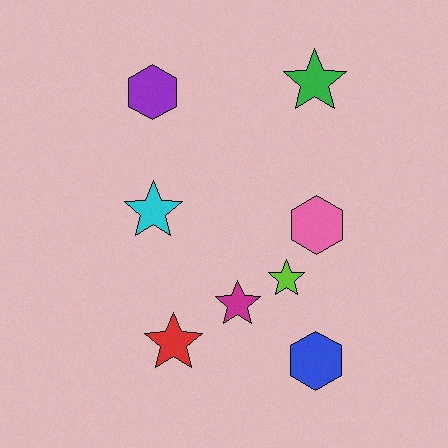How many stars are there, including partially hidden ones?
There are 5 stars.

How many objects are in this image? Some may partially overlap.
There are 8 objects.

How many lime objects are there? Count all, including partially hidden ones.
There is 1 lime object.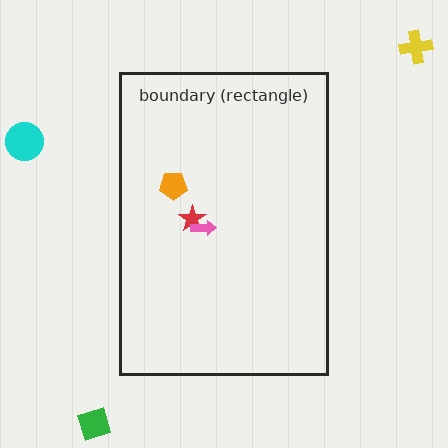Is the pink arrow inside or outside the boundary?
Inside.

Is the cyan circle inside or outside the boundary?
Outside.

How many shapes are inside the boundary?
3 inside, 3 outside.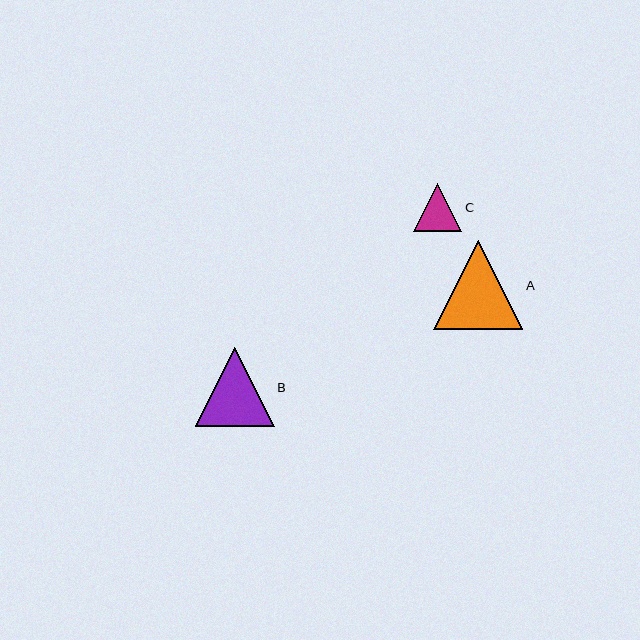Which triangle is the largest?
Triangle A is the largest with a size of approximately 89 pixels.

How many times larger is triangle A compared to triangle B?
Triangle A is approximately 1.1 times the size of triangle B.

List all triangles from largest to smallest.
From largest to smallest: A, B, C.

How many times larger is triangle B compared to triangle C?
Triangle B is approximately 1.6 times the size of triangle C.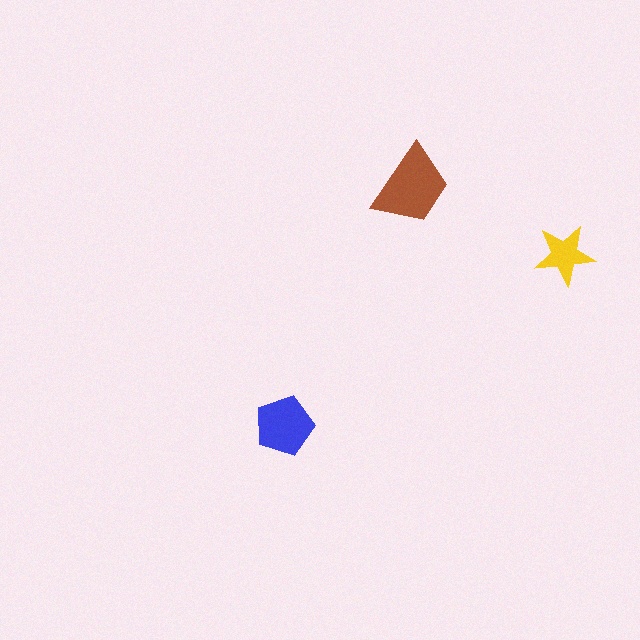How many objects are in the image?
There are 3 objects in the image.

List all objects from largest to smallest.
The brown trapezoid, the blue pentagon, the yellow star.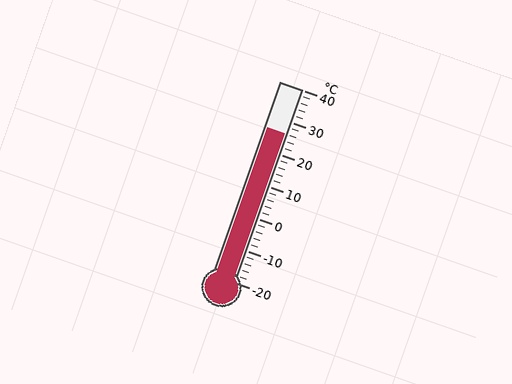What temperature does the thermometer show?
The thermometer shows approximately 26°C.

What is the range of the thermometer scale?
The thermometer scale ranges from -20°C to 40°C.